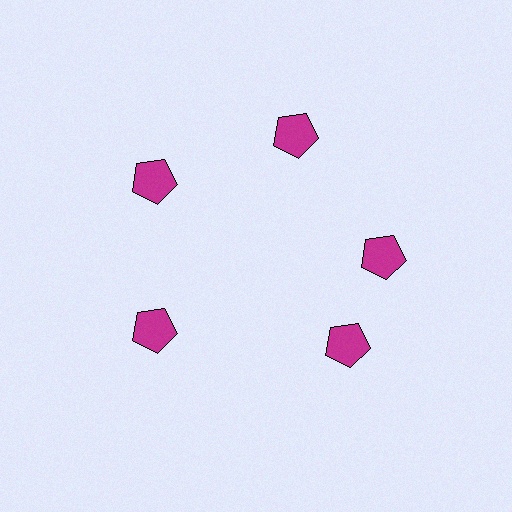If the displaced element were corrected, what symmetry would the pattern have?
It would have 5-fold rotational symmetry — the pattern would map onto itself every 72 degrees.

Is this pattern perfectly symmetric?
No. The 5 magenta pentagons are arranged in a ring, but one element near the 5 o'clock position is rotated out of alignment along the ring, breaking the 5-fold rotational symmetry.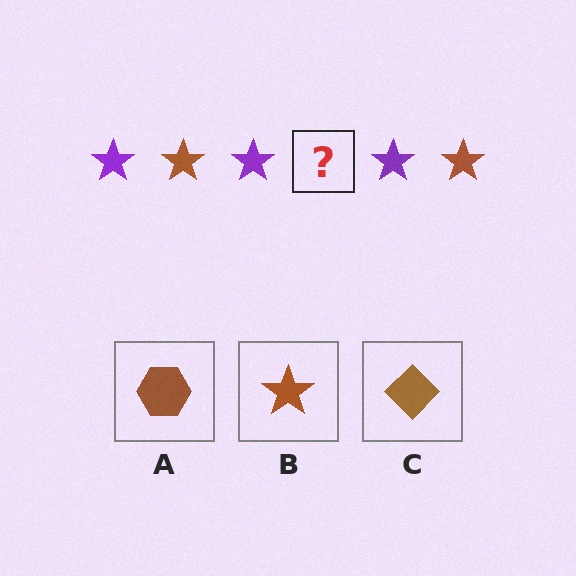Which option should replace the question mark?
Option B.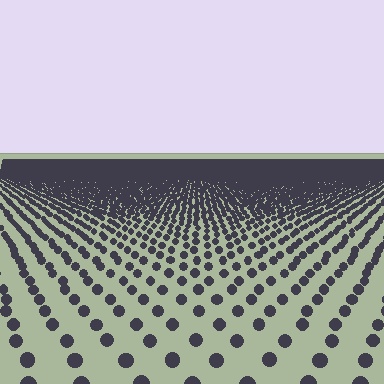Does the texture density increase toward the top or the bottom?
Density increases toward the top.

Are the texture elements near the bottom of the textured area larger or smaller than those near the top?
Larger. Near the bottom, elements are closer to the viewer and appear at a bigger on-screen size.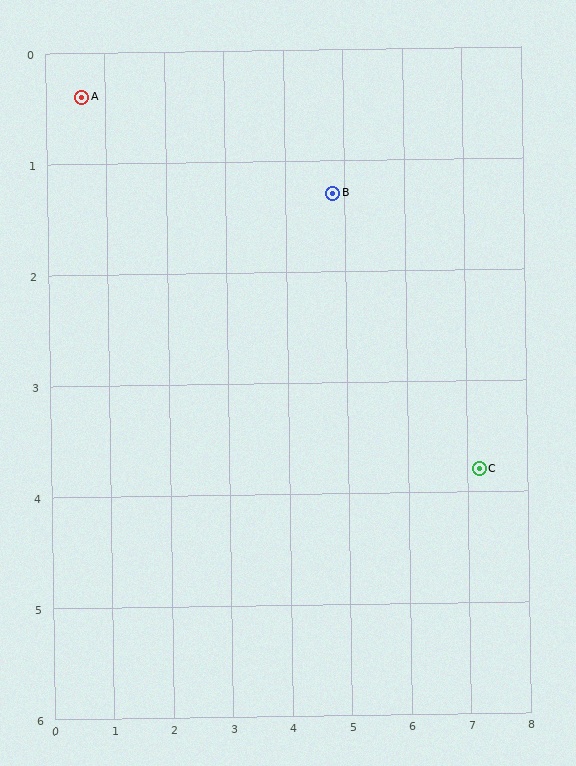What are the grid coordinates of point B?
Point B is at approximately (4.8, 1.3).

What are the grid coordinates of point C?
Point C is at approximately (7.2, 3.8).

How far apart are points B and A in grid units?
Points B and A are about 4.3 grid units apart.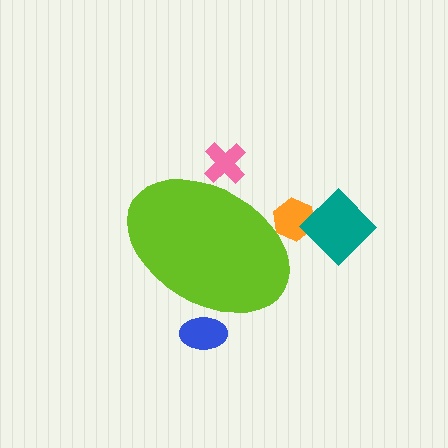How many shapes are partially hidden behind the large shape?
3 shapes are partially hidden.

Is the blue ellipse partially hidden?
Yes, the blue ellipse is partially hidden behind the lime ellipse.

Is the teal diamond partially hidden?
No, the teal diamond is fully visible.